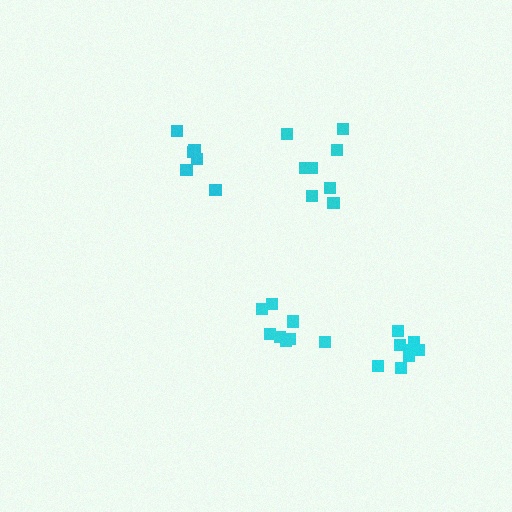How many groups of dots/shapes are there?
There are 4 groups.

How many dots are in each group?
Group 1: 6 dots, Group 2: 8 dots, Group 3: 8 dots, Group 4: 8 dots (30 total).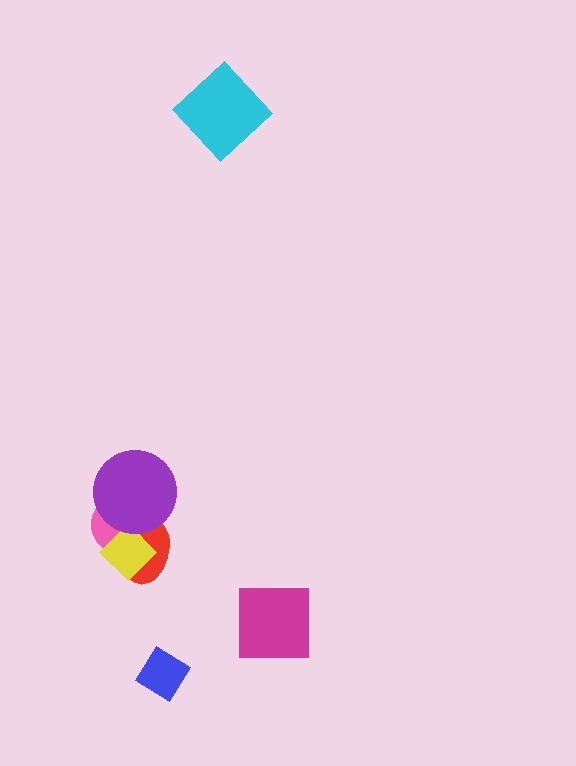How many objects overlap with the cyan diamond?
0 objects overlap with the cyan diamond.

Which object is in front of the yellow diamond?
The purple circle is in front of the yellow diamond.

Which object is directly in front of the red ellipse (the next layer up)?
The yellow diamond is directly in front of the red ellipse.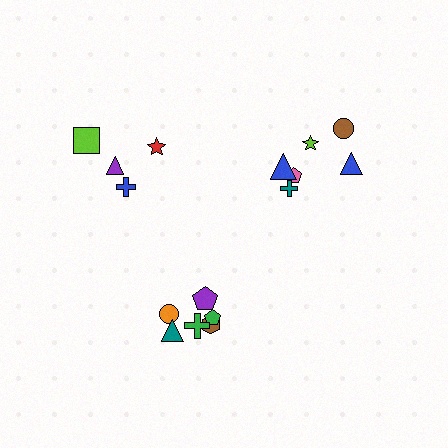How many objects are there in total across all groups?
There are 16 objects.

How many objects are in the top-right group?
There are 6 objects.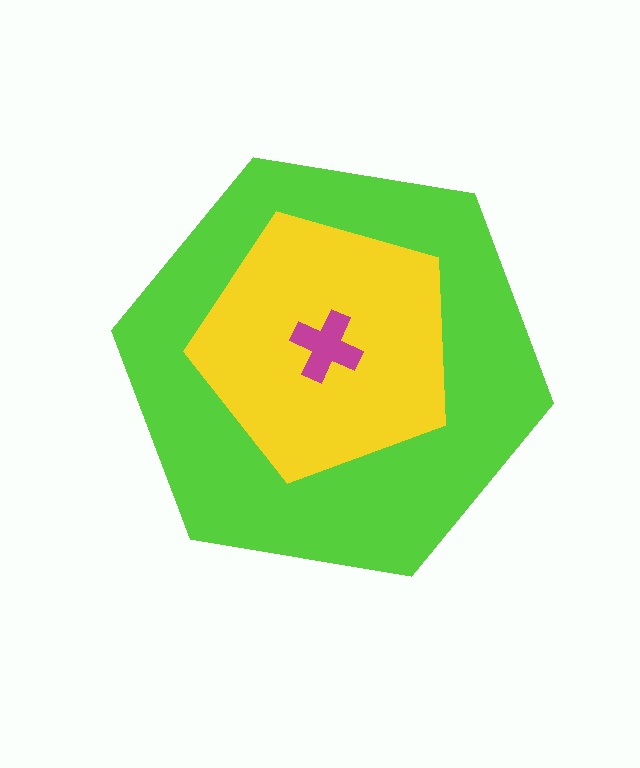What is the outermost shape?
The lime hexagon.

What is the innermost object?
The magenta cross.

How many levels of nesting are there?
3.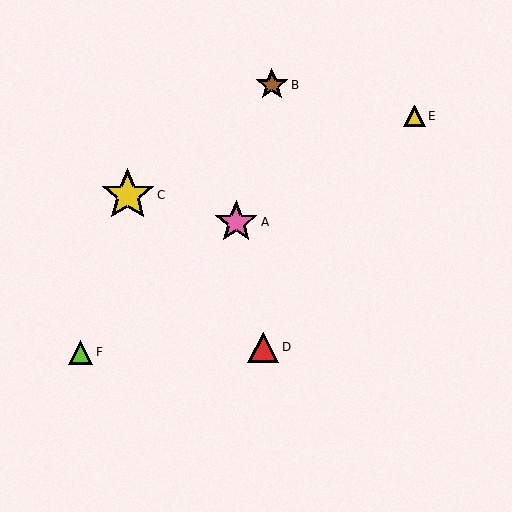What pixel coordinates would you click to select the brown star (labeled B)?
Click at (272, 85) to select the brown star B.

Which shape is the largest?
The yellow star (labeled C) is the largest.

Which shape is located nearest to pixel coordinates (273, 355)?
The red triangle (labeled D) at (263, 347) is nearest to that location.